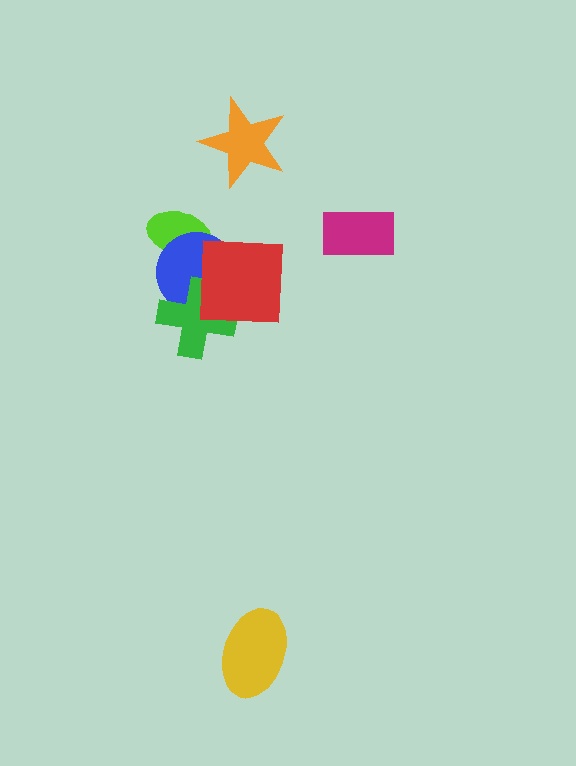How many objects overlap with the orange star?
0 objects overlap with the orange star.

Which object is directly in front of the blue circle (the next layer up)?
The green cross is directly in front of the blue circle.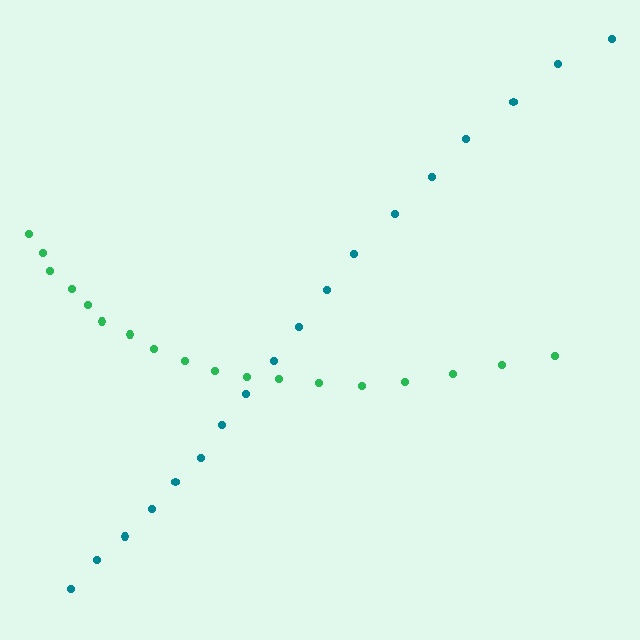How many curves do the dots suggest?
There are 2 distinct paths.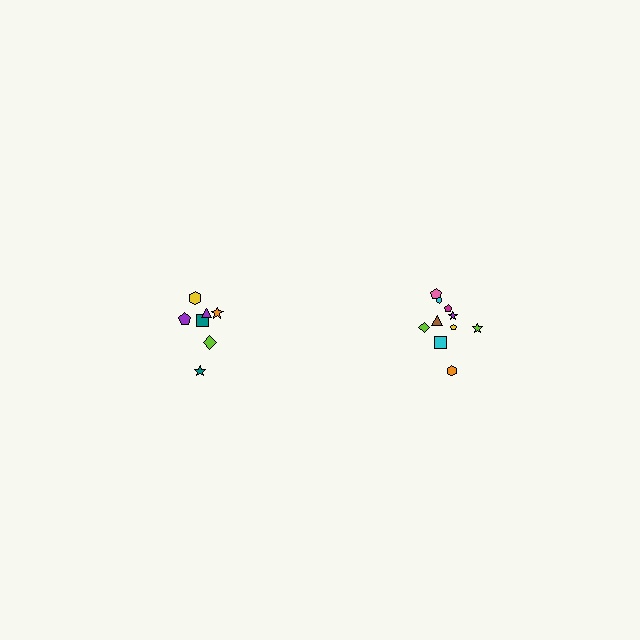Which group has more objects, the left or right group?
The right group.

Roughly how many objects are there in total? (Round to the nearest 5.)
Roughly 15 objects in total.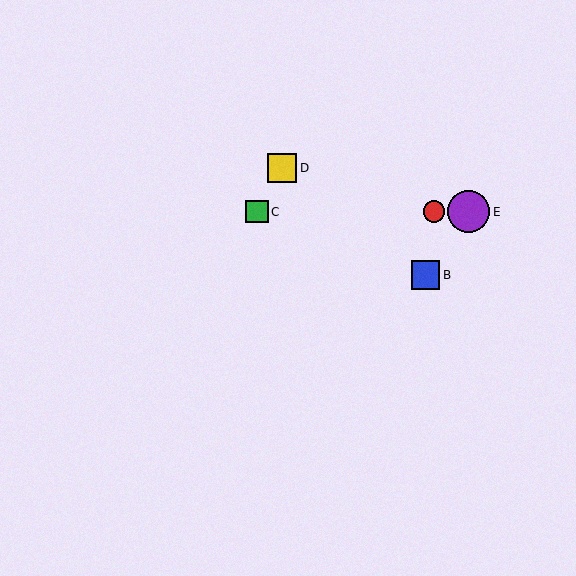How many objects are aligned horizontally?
3 objects (A, C, E) are aligned horizontally.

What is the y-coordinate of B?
Object B is at y≈275.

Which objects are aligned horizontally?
Objects A, C, E are aligned horizontally.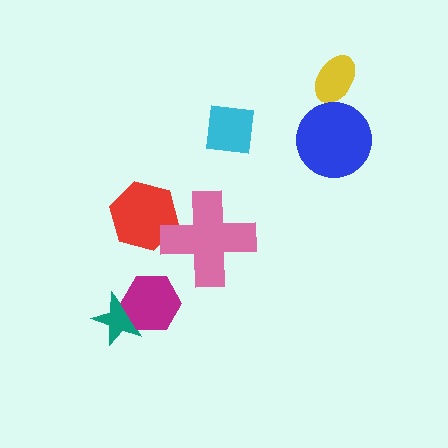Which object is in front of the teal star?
The magenta hexagon is in front of the teal star.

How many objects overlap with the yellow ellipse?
0 objects overlap with the yellow ellipse.